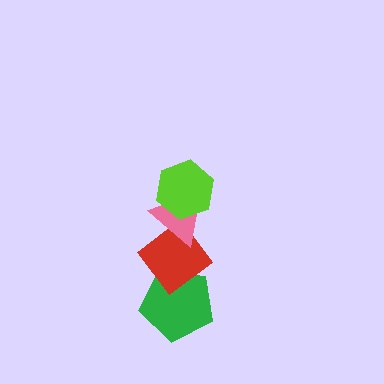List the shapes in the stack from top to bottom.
From top to bottom: the lime hexagon, the pink triangle, the red diamond, the green pentagon.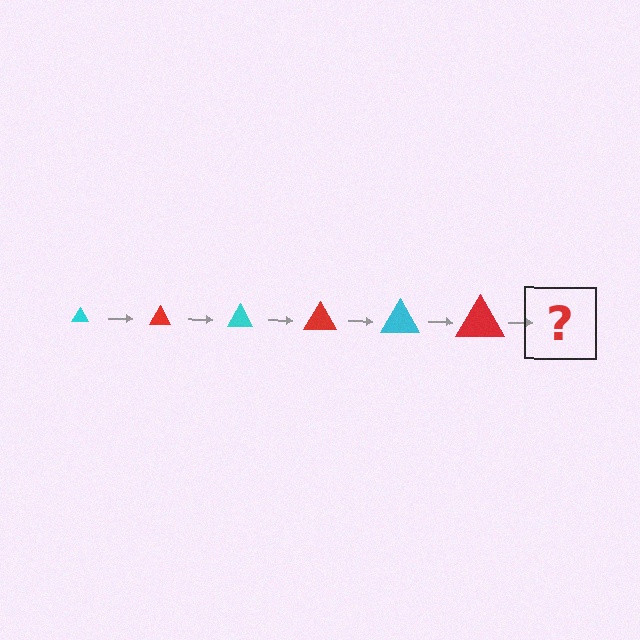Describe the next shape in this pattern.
It should be a cyan triangle, larger than the previous one.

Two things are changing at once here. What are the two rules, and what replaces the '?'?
The two rules are that the triangle grows larger each step and the color cycles through cyan and red. The '?' should be a cyan triangle, larger than the previous one.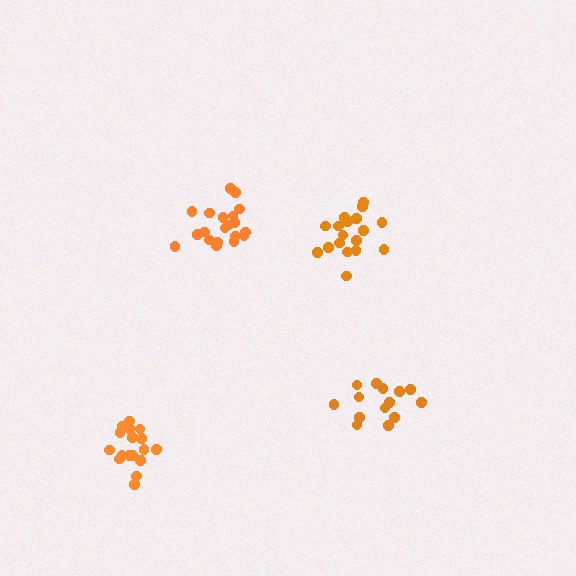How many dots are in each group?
Group 1: 18 dots, Group 2: 14 dots, Group 3: 17 dots, Group 4: 20 dots (69 total).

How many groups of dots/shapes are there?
There are 4 groups.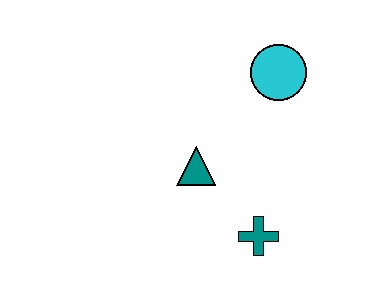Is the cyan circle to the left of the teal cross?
No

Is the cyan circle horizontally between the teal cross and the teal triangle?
No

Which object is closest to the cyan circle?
The teal triangle is closest to the cyan circle.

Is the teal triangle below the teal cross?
No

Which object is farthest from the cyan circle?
The teal cross is farthest from the cyan circle.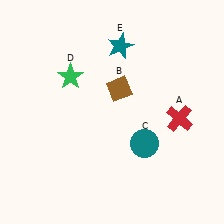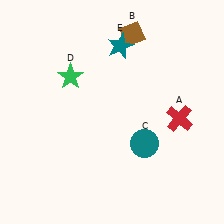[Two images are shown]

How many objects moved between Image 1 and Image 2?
1 object moved between the two images.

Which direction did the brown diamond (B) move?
The brown diamond (B) moved up.